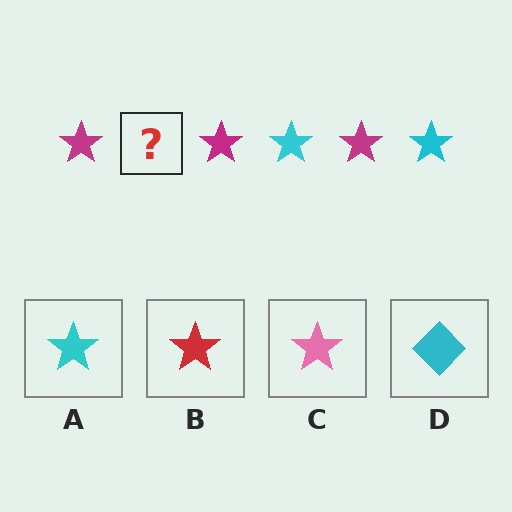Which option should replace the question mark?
Option A.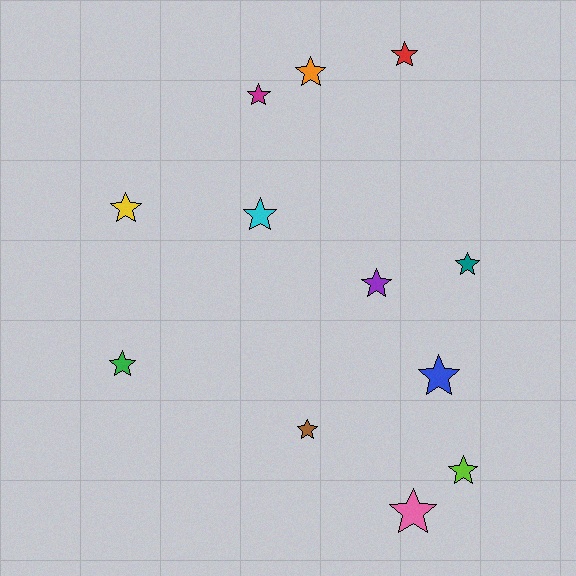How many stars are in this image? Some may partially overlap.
There are 12 stars.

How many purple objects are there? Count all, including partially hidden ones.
There is 1 purple object.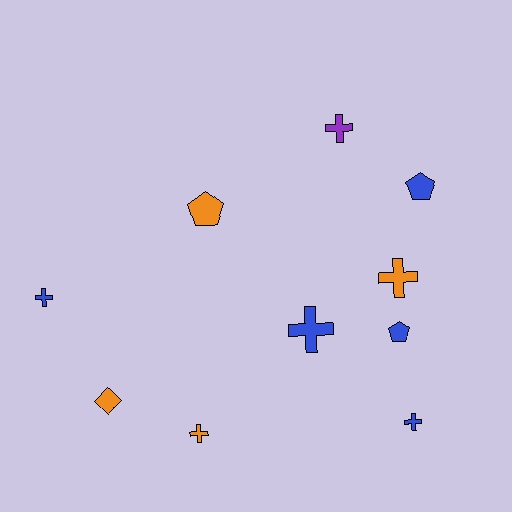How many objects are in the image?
There are 10 objects.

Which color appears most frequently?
Blue, with 5 objects.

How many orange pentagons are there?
There is 1 orange pentagon.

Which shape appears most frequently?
Cross, with 6 objects.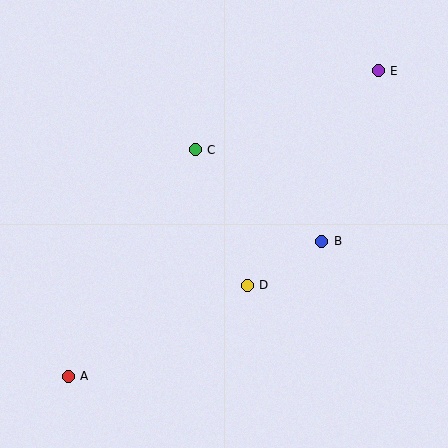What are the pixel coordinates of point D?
Point D is at (247, 285).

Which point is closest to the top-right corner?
Point E is closest to the top-right corner.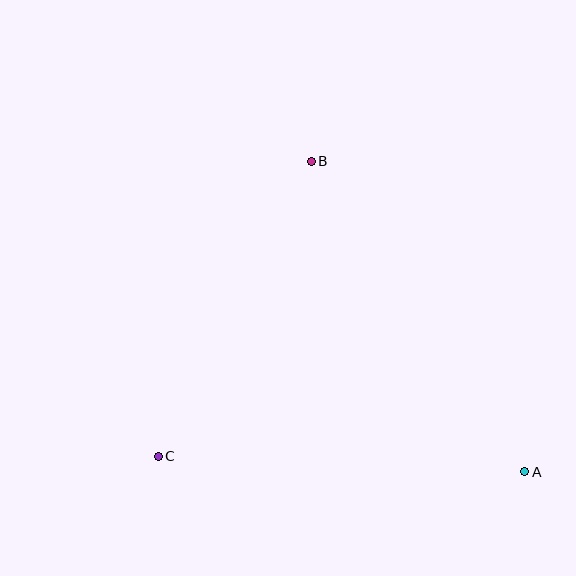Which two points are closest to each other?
Points B and C are closest to each other.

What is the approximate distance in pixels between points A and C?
The distance between A and C is approximately 367 pixels.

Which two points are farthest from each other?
Points A and B are farthest from each other.